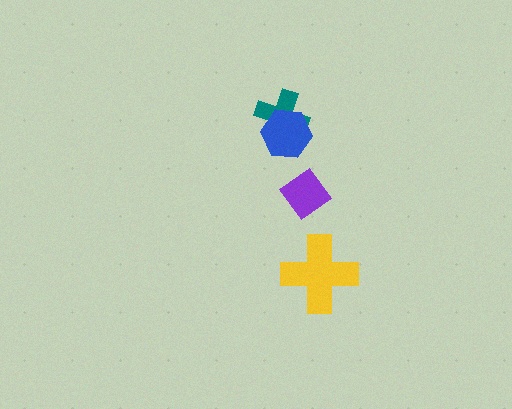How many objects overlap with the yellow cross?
0 objects overlap with the yellow cross.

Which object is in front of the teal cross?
The blue hexagon is in front of the teal cross.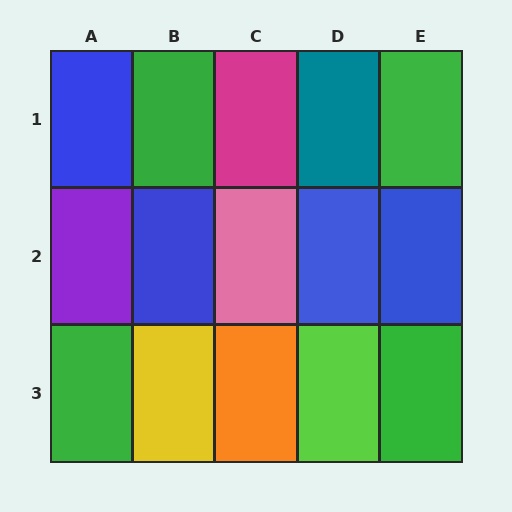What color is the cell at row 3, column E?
Green.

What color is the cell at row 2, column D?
Blue.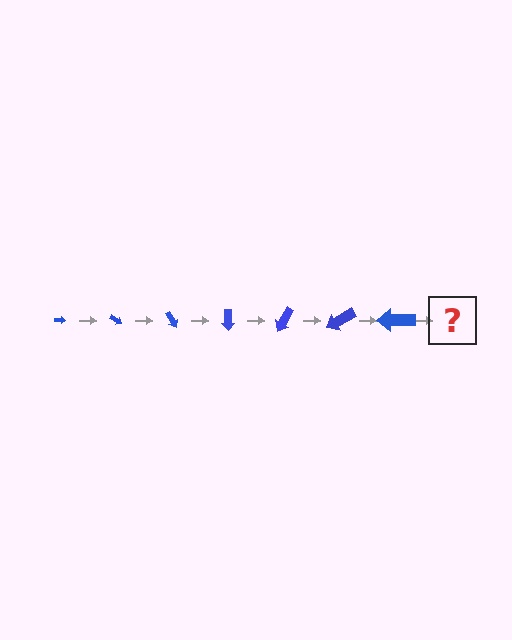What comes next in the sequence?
The next element should be an arrow, larger than the previous one and rotated 210 degrees from the start.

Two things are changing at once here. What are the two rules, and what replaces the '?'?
The two rules are that the arrow grows larger each step and it rotates 30 degrees each step. The '?' should be an arrow, larger than the previous one and rotated 210 degrees from the start.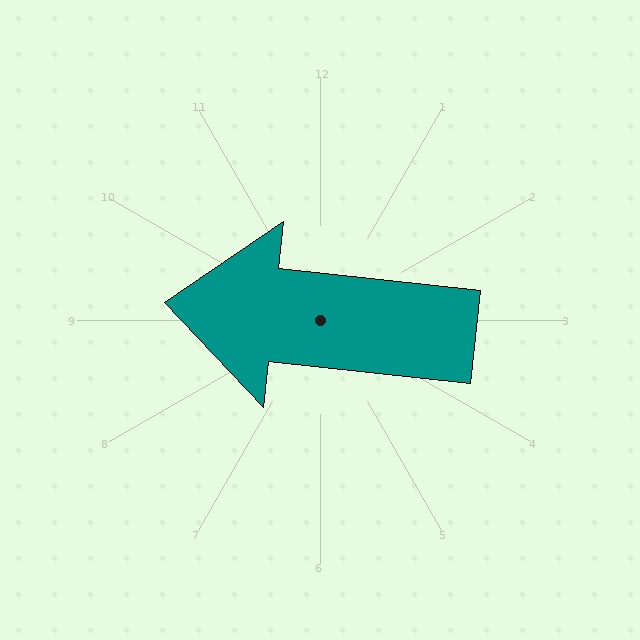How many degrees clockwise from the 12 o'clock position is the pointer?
Approximately 276 degrees.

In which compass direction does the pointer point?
West.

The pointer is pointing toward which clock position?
Roughly 9 o'clock.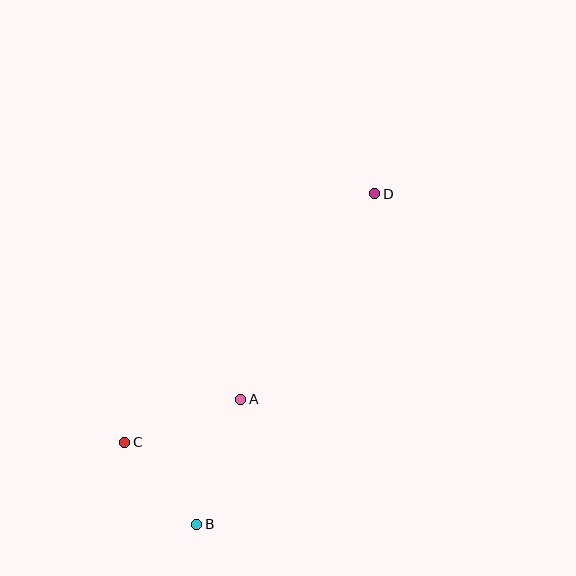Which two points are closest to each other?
Points B and C are closest to each other.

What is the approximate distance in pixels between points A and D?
The distance between A and D is approximately 245 pixels.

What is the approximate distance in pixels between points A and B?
The distance between A and B is approximately 133 pixels.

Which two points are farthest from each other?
Points B and D are farthest from each other.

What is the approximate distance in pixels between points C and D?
The distance between C and D is approximately 353 pixels.